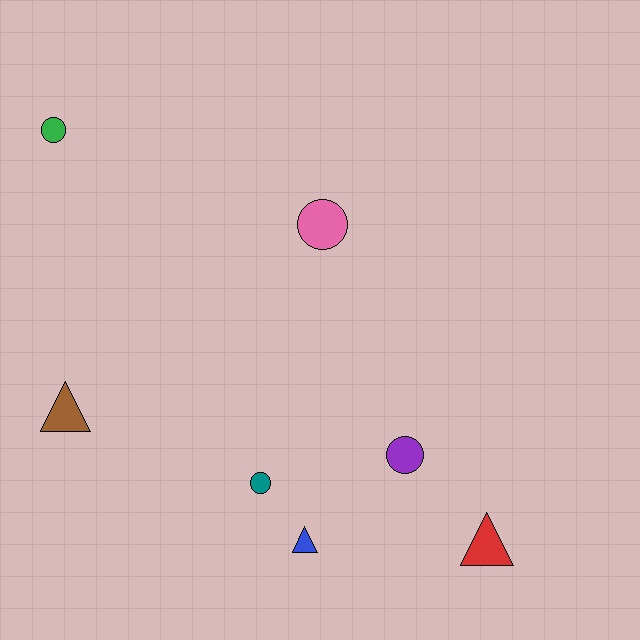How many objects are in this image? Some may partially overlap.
There are 7 objects.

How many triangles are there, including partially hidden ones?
There are 3 triangles.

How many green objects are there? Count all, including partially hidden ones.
There is 1 green object.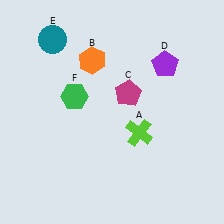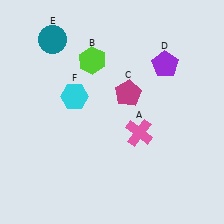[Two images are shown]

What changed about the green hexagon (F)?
In Image 1, F is green. In Image 2, it changed to cyan.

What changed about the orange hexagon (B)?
In Image 1, B is orange. In Image 2, it changed to lime.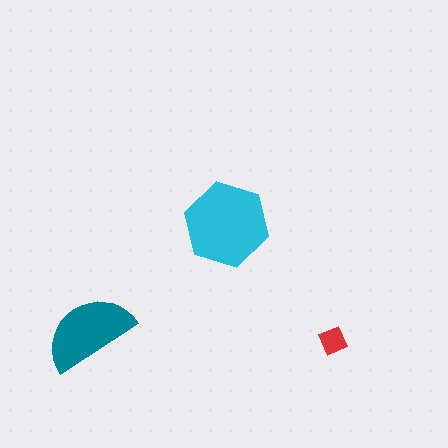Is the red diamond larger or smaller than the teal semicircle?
Smaller.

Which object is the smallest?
The red diamond.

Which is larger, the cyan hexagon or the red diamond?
The cyan hexagon.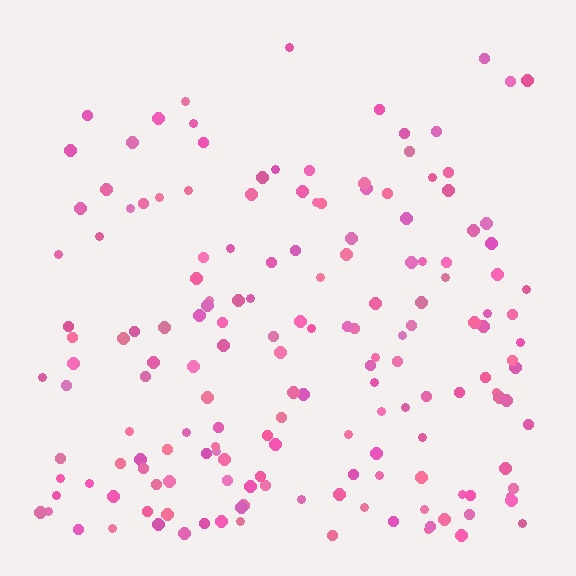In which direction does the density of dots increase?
From top to bottom, with the bottom side densest.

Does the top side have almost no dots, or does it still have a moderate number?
Still a moderate number, just noticeably fewer than the bottom.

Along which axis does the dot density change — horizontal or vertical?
Vertical.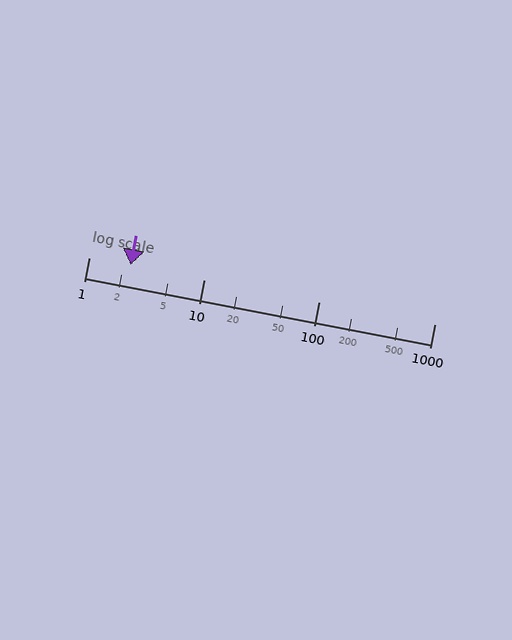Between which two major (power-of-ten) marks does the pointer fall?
The pointer is between 1 and 10.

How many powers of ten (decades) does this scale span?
The scale spans 3 decades, from 1 to 1000.